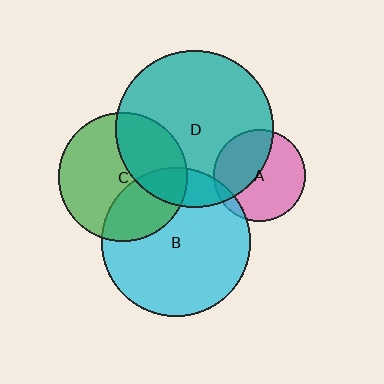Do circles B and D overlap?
Yes.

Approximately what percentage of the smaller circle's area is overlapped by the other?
Approximately 15%.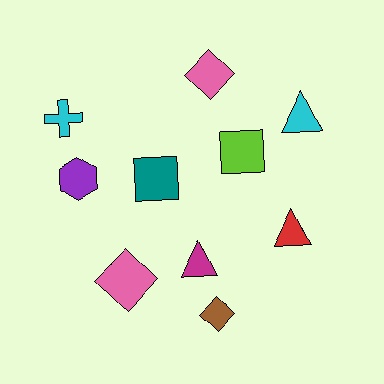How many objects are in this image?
There are 10 objects.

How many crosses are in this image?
There is 1 cross.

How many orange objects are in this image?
There are no orange objects.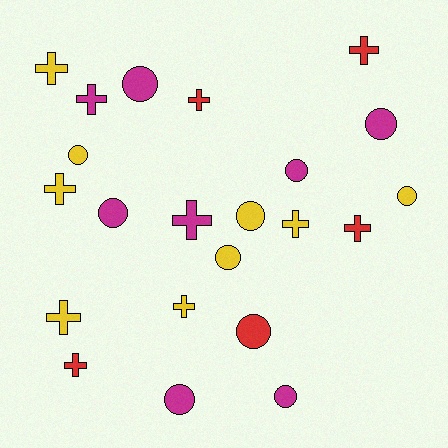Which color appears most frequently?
Yellow, with 9 objects.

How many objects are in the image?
There are 22 objects.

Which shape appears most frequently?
Cross, with 11 objects.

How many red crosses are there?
There are 4 red crosses.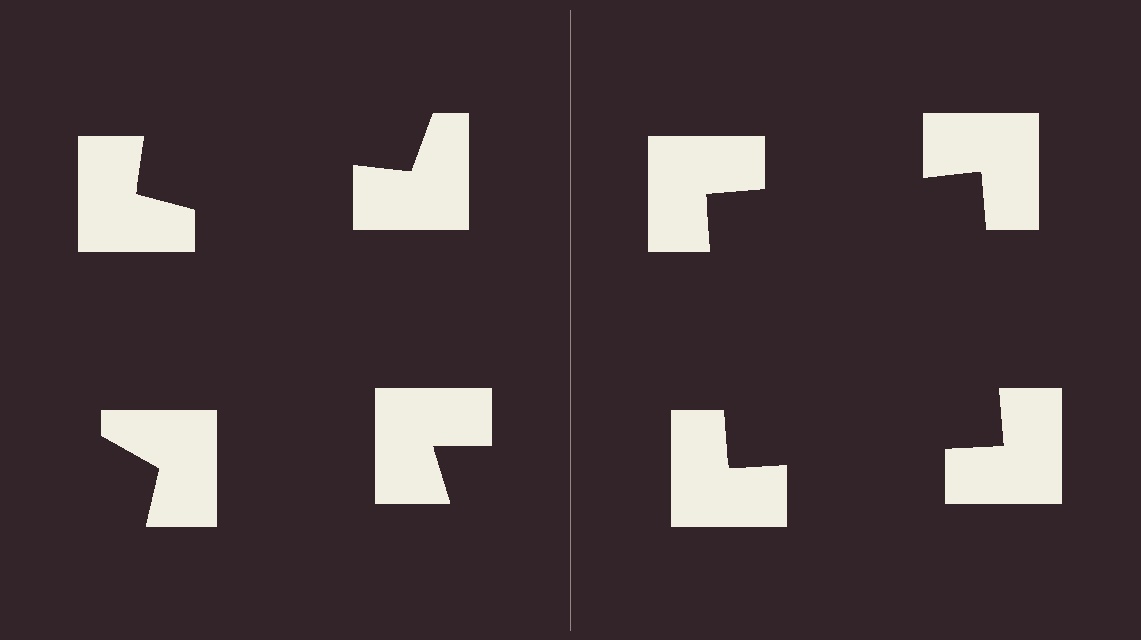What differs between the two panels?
The notched squares are positioned identically on both sides; only the wedge orientations differ. On the right they align to a square; on the left they are misaligned.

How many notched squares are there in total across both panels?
8 — 4 on each side.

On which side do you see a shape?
An illusory square appears on the right side. On the left side the wedge cuts are rotated, so no coherent shape forms.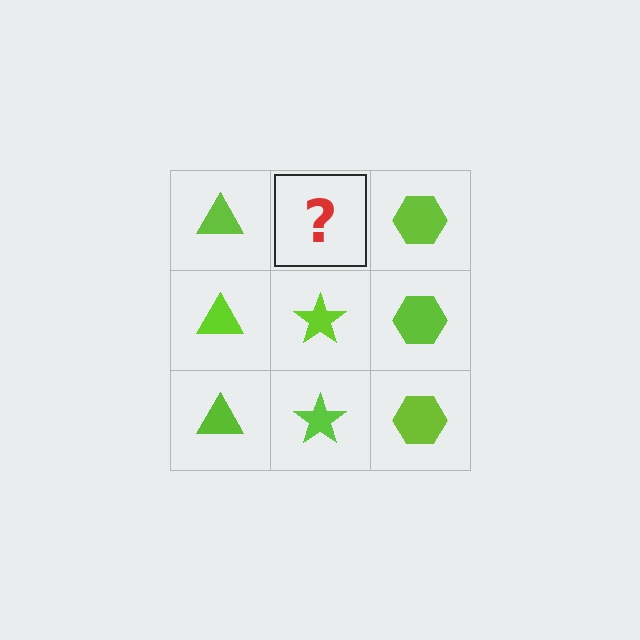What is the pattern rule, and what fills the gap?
The rule is that each column has a consistent shape. The gap should be filled with a lime star.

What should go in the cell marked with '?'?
The missing cell should contain a lime star.